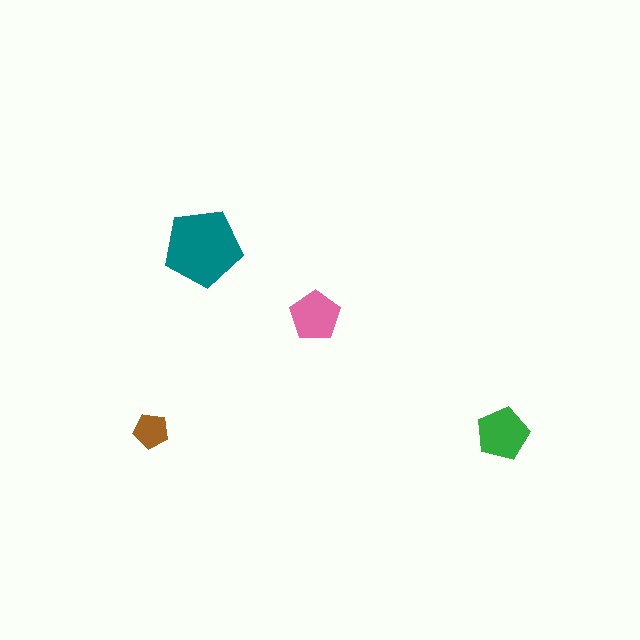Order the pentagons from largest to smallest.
the teal one, the green one, the pink one, the brown one.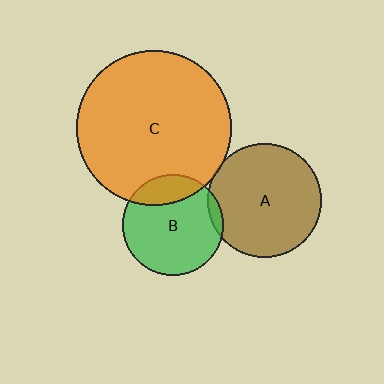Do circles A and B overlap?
Yes.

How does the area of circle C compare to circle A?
Approximately 1.8 times.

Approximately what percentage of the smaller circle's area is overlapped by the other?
Approximately 5%.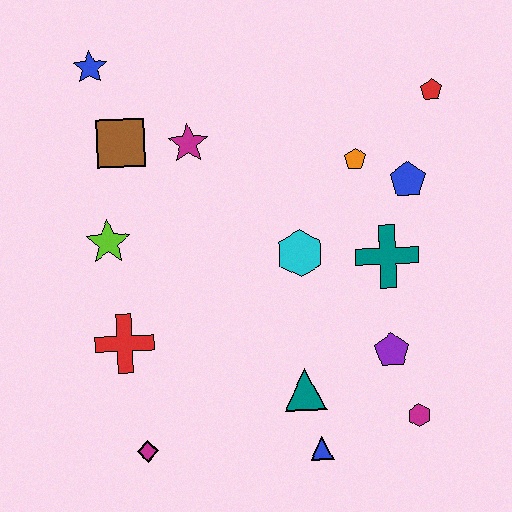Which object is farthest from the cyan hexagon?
The blue star is farthest from the cyan hexagon.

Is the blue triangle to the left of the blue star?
No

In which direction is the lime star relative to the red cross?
The lime star is above the red cross.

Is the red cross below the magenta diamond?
No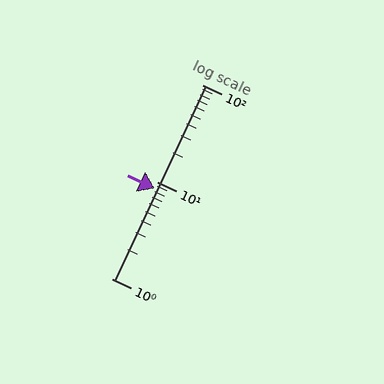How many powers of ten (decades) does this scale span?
The scale spans 2 decades, from 1 to 100.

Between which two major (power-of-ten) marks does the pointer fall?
The pointer is between 1 and 10.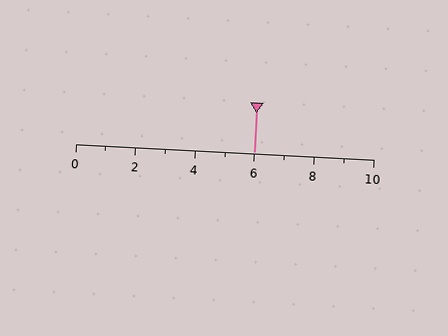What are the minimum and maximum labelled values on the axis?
The axis runs from 0 to 10.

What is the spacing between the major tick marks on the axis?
The major ticks are spaced 2 apart.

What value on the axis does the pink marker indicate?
The marker indicates approximately 6.